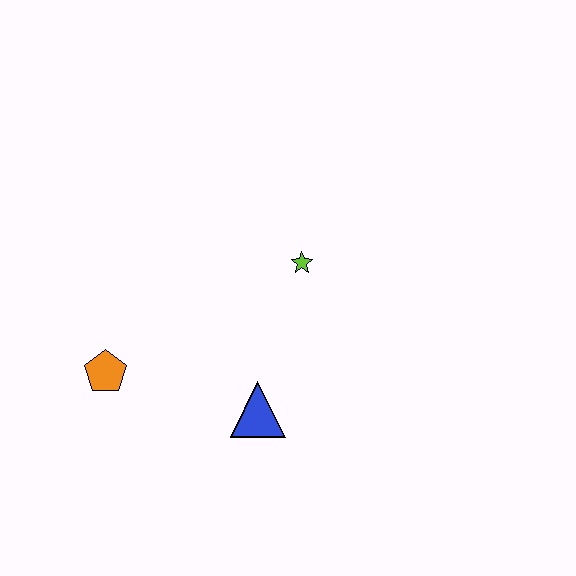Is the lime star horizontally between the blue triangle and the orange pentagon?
No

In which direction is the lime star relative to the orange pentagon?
The lime star is to the right of the orange pentagon.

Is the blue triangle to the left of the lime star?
Yes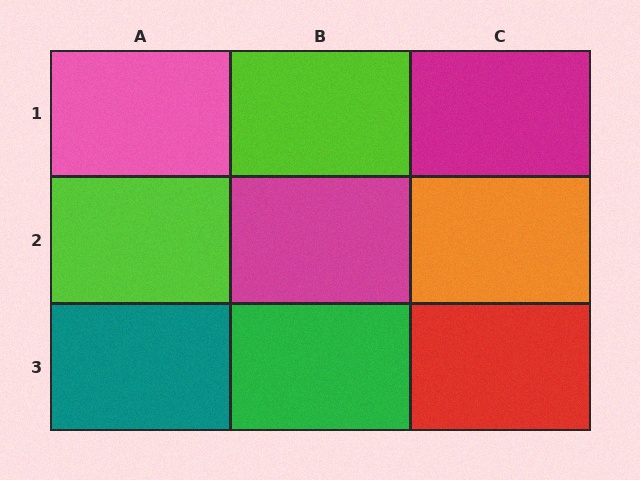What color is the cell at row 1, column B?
Lime.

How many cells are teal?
1 cell is teal.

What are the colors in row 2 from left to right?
Lime, magenta, orange.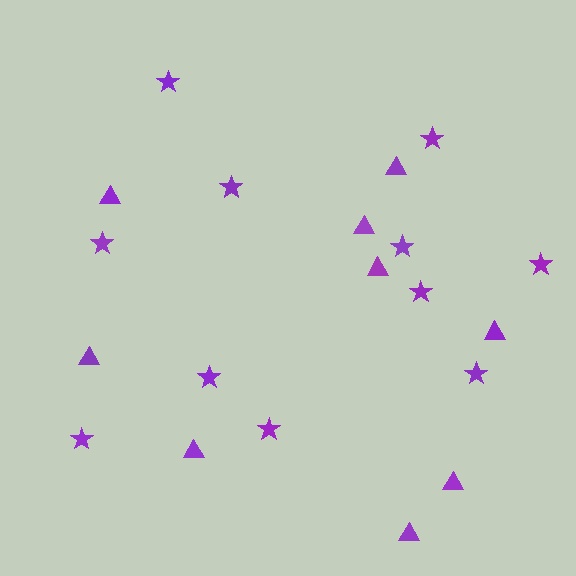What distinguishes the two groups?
There are 2 groups: one group of stars (11) and one group of triangles (9).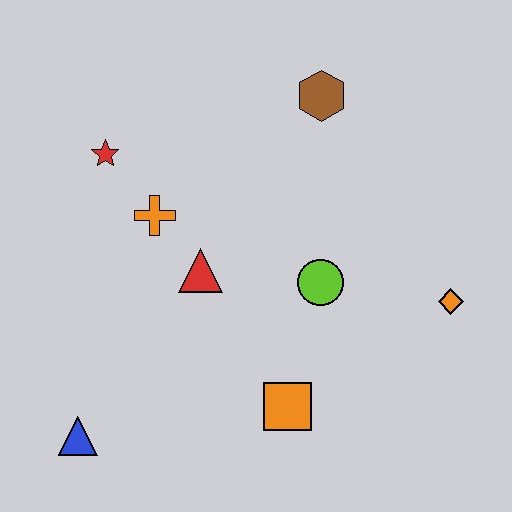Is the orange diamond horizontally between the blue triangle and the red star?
No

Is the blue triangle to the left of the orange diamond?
Yes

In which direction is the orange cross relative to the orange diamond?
The orange cross is to the left of the orange diamond.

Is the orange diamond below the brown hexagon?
Yes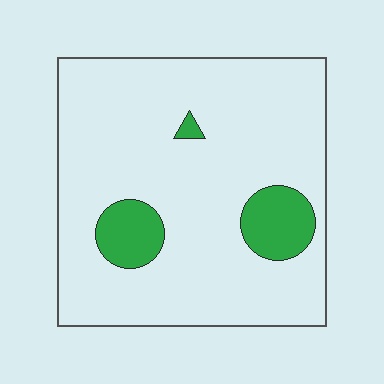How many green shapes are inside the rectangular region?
3.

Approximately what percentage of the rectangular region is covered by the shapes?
Approximately 10%.